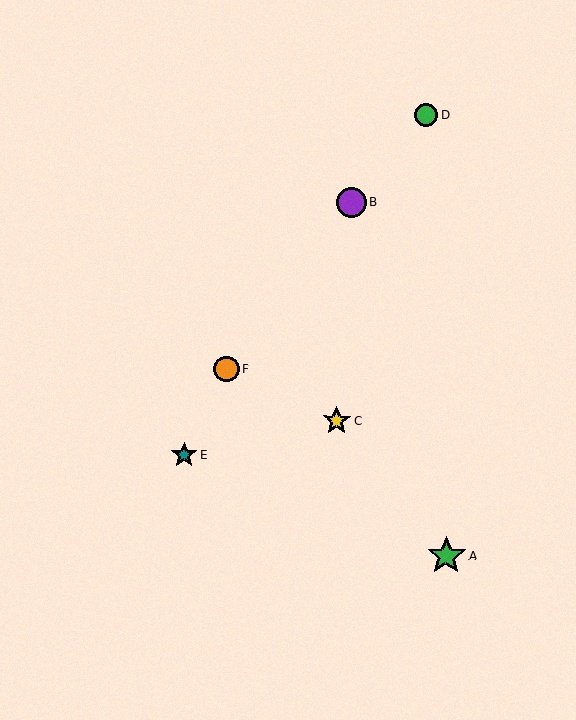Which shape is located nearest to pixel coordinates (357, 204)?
The purple circle (labeled B) at (352, 202) is nearest to that location.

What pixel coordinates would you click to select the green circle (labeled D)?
Click at (426, 115) to select the green circle D.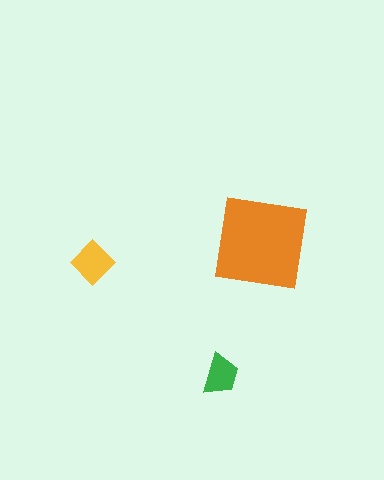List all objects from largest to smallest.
The orange square, the yellow diamond, the green trapezoid.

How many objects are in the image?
There are 3 objects in the image.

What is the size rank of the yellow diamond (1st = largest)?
2nd.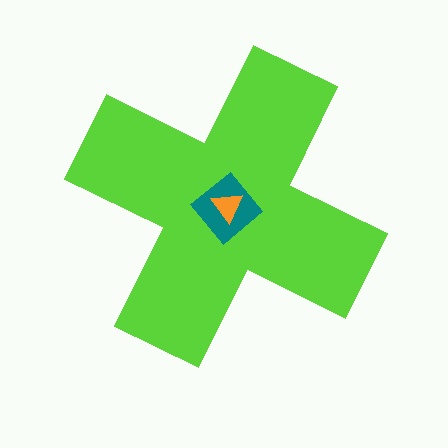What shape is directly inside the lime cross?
The teal diamond.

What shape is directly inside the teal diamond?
The orange triangle.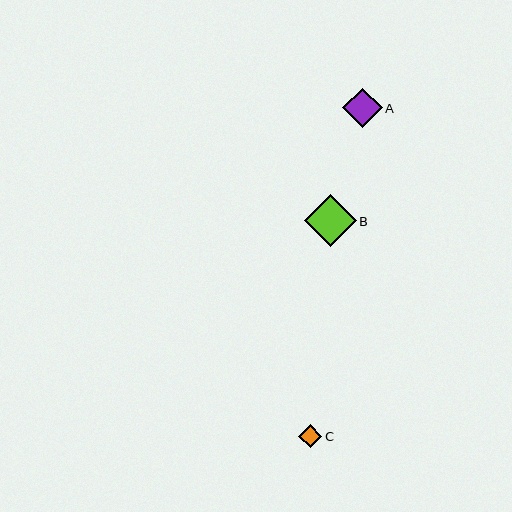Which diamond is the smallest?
Diamond C is the smallest with a size of approximately 23 pixels.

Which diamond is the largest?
Diamond B is the largest with a size of approximately 52 pixels.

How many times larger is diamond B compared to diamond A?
Diamond B is approximately 1.3 times the size of diamond A.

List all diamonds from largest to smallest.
From largest to smallest: B, A, C.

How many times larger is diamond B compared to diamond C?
Diamond B is approximately 2.3 times the size of diamond C.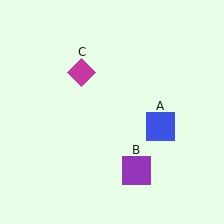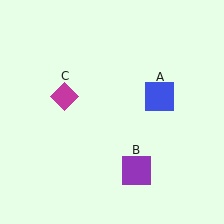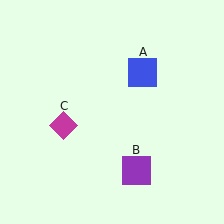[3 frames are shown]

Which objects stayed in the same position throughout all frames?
Purple square (object B) remained stationary.